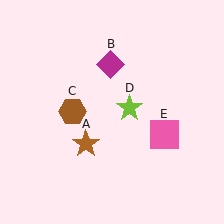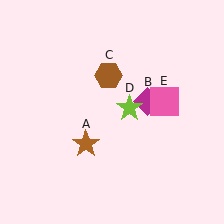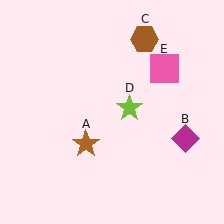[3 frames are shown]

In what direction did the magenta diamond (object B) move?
The magenta diamond (object B) moved down and to the right.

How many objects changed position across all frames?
3 objects changed position: magenta diamond (object B), brown hexagon (object C), pink square (object E).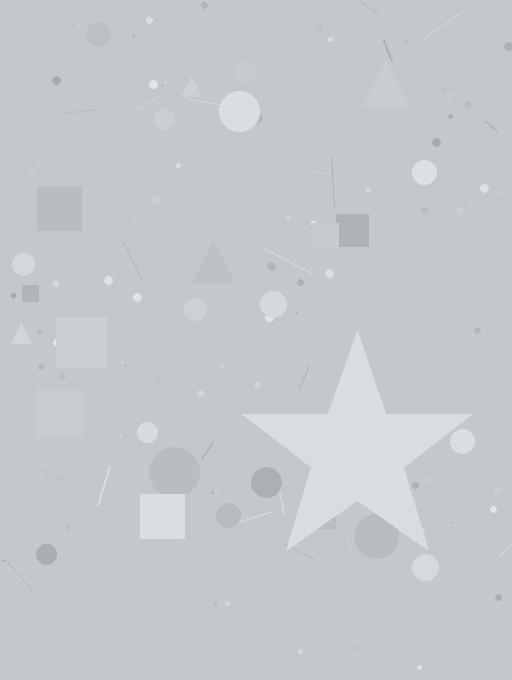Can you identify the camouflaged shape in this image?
The camouflaged shape is a star.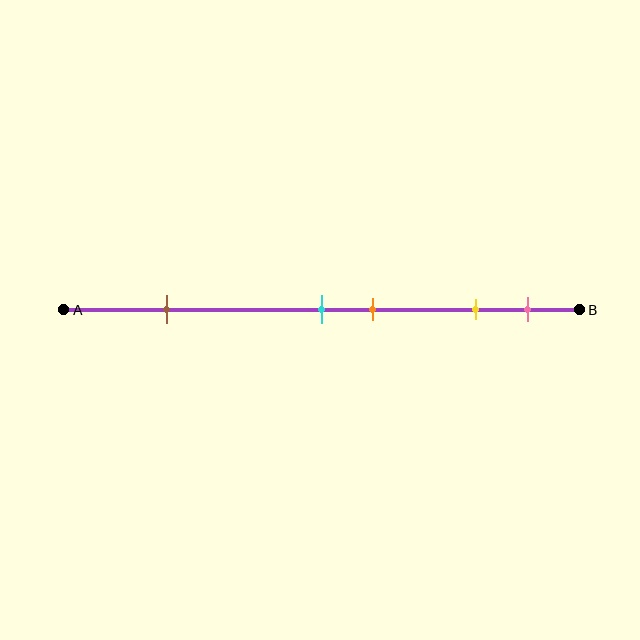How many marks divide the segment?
There are 5 marks dividing the segment.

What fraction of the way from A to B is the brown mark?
The brown mark is approximately 20% (0.2) of the way from A to B.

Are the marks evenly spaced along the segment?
No, the marks are not evenly spaced.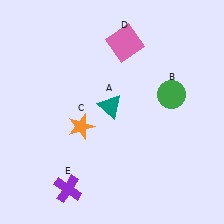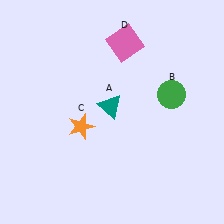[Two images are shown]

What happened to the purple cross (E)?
The purple cross (E) was removed in Image 2. It was in the bottom-left area of Image 1.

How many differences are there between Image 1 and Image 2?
There is 1 difference between the two images.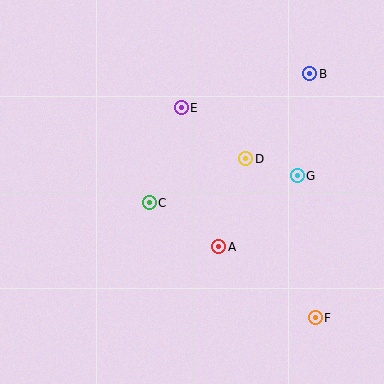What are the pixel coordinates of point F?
Point F is at (315, 318).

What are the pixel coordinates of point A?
Point A is at (219, 247).